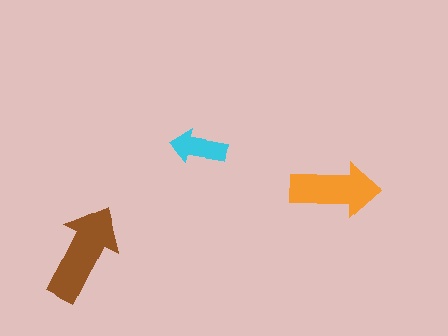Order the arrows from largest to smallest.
the brown one, the orange one, the cyan one.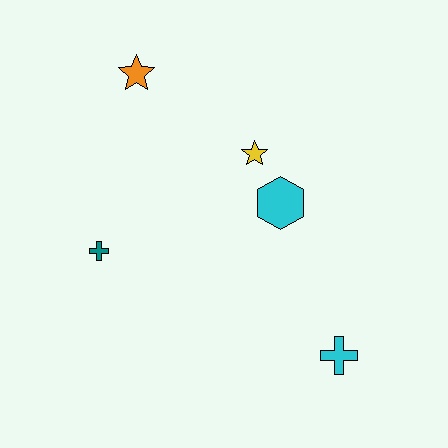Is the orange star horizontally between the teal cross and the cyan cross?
Yes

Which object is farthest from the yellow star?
The cyan cross is farthest from the yellow star.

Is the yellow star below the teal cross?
No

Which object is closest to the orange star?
The yellow star is closest to the orange star.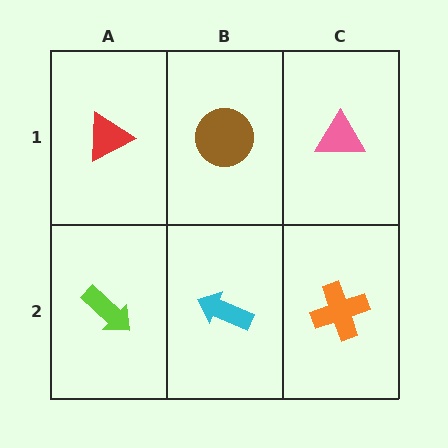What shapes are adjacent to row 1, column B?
A cyan arrow (row 2, column B), a red triangle (row 1, column A), a pink triangle (row 1, column C).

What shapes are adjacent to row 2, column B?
A brown circle (row 1, column B), a lime arrow (row 2, column A), an orange cross (row 2, column C).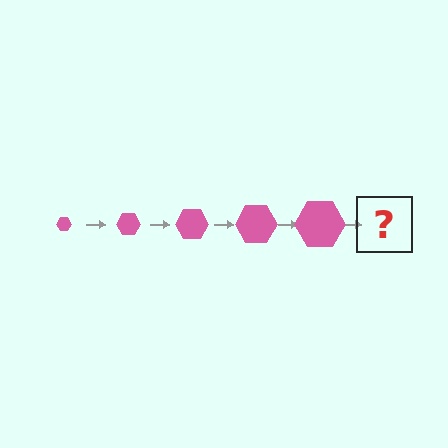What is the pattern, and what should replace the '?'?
The pattern is that the hexagon gets progressively larger each step. The '?' should be a pink hexagon, larger than the previous one.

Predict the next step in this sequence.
The next step is a pink hexagon, larger than the previous one.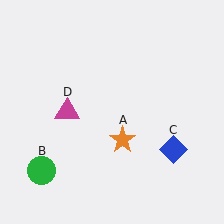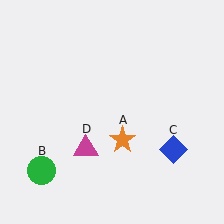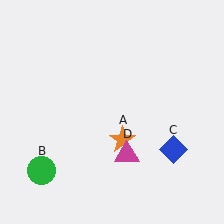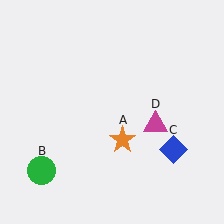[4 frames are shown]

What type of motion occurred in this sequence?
The magenta triangle (object D) rotated counterclockwise around the center of the scene.